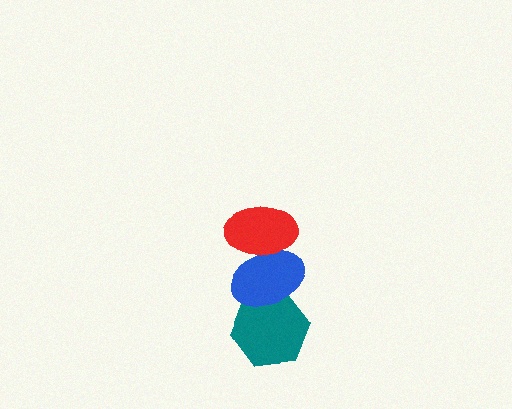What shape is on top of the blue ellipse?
The red ellipse is on top of the blue ellipse.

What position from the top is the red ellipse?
The red ellipse is 1st from the top.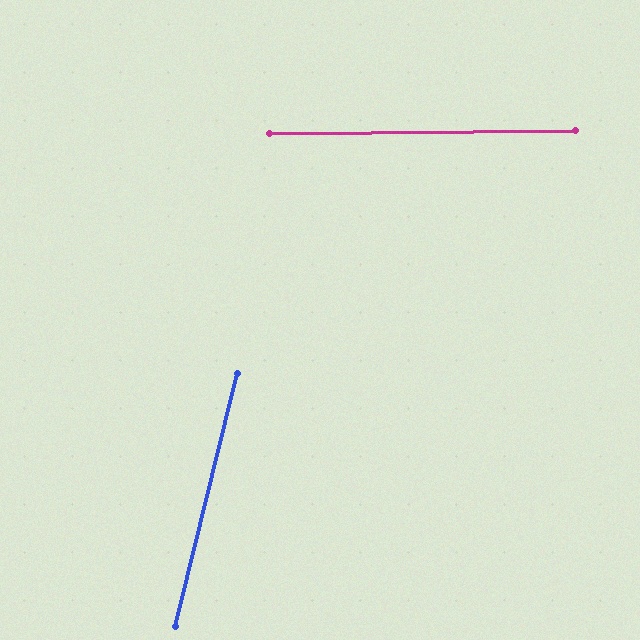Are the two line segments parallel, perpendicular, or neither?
Neither parallel nor perpendicular — they differ by about 76°.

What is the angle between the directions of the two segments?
Approximately 76 degrees.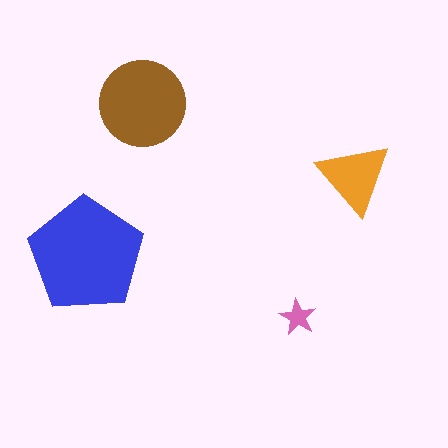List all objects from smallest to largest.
The pink star, the orange triangle, the brown circle, the blue pentagon.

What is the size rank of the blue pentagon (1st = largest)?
1st.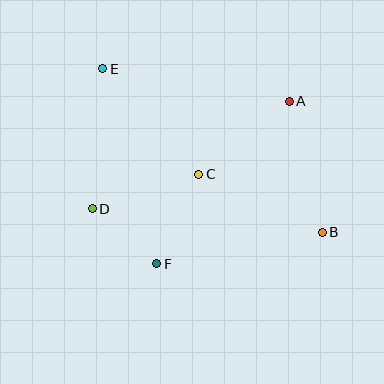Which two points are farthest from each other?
Points B and E are farthest from each other.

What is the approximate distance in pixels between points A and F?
The distance between A and F is approximately 210 pixels.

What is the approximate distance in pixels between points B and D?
The distance between B and D is approximately 231 pixels.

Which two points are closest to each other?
Points D and F are closest to each other.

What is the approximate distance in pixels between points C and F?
The distance between C and F is approximately 99 pixels.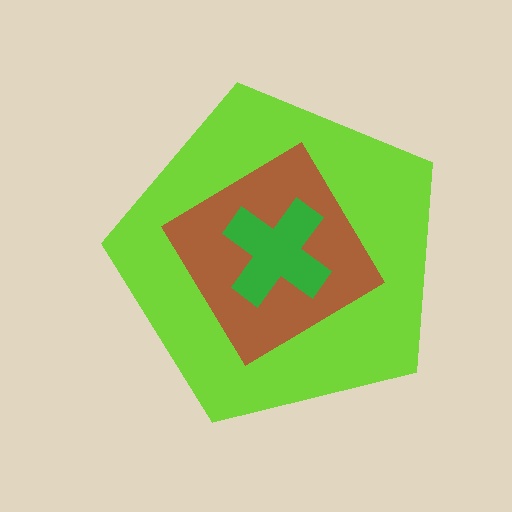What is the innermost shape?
The green cross.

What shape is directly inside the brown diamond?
The green cross.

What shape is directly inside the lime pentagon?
The brown diamond.